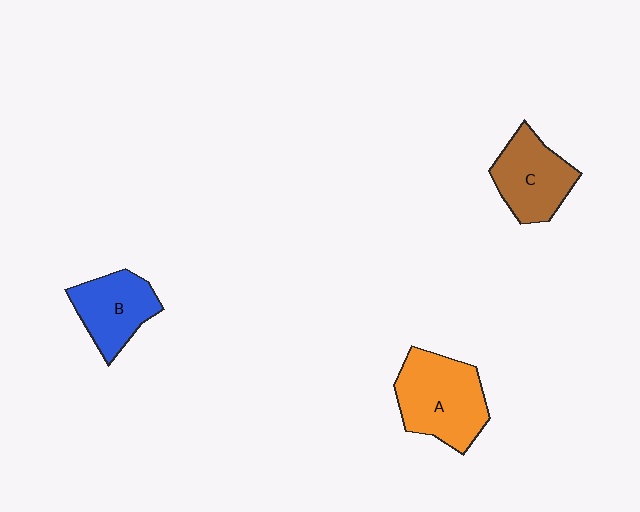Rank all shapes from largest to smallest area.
From largest to smallest: A (orange), C (brown), B (blue).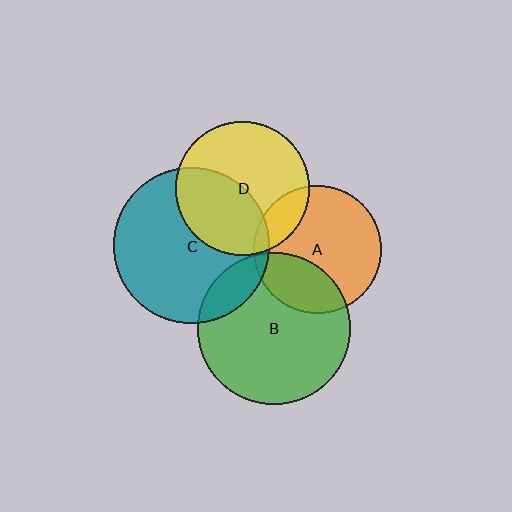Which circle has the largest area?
Circle C (teal).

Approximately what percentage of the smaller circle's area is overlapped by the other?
Approximately 40%.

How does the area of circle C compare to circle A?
Approximately 1.5 times.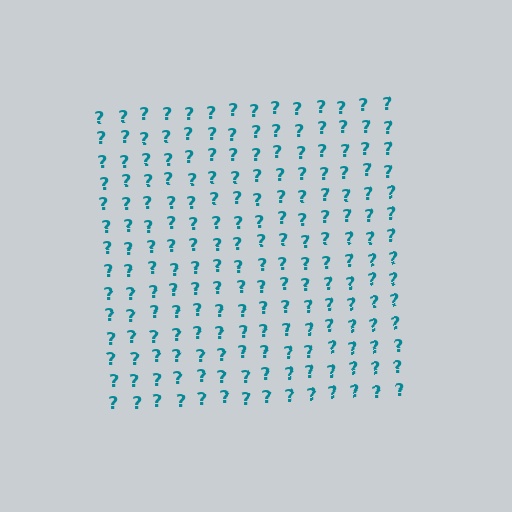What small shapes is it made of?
It is made of small question marks.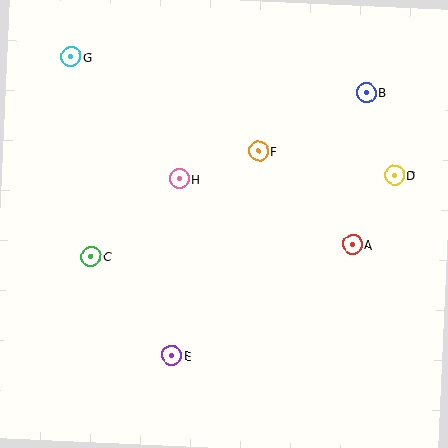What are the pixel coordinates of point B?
Point B is at (367, 93).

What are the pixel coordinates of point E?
Point E is at (172, 355).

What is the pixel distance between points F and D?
The distance between F and D is 138 pixels.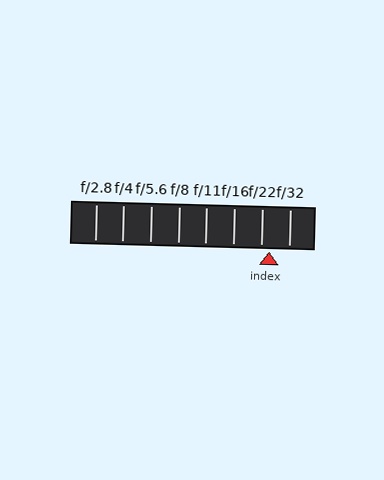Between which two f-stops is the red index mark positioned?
The index mark is between f/22 and f/32.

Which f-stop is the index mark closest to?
The index mark is closest to f/22.